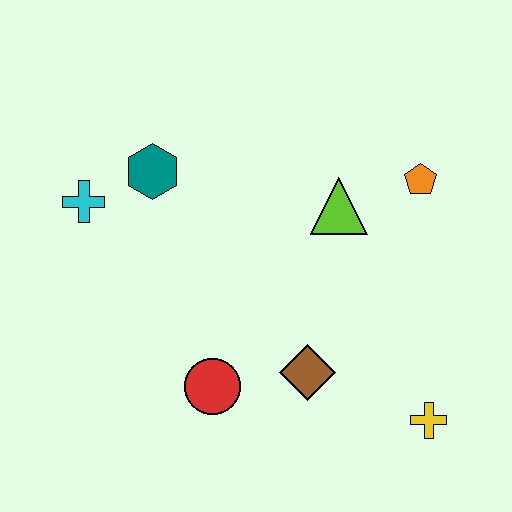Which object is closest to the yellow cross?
The brown diamond is closest to the yellow cross.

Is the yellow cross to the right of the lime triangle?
Yes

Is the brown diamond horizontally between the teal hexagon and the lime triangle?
Yes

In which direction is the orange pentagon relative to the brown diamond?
The orange pentagon is above the brown diamond.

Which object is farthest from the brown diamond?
The cyan cross is farthest from the brown diamond.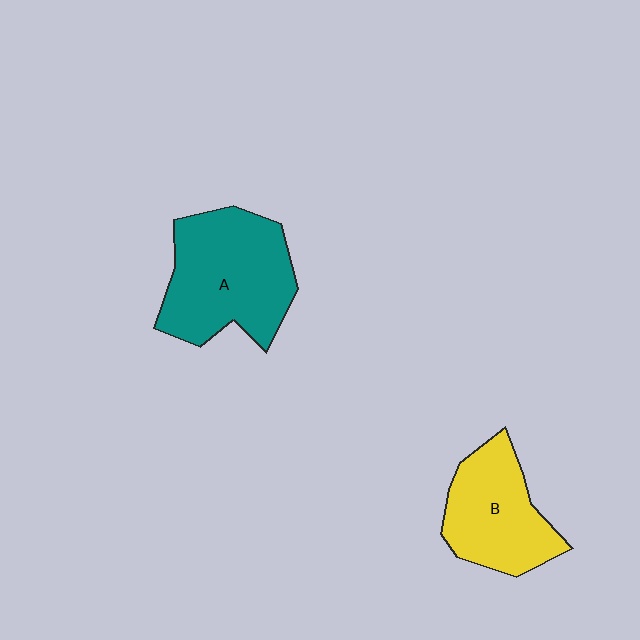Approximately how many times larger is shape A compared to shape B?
Approximately 1.3 times.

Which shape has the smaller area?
Shape B (yellow).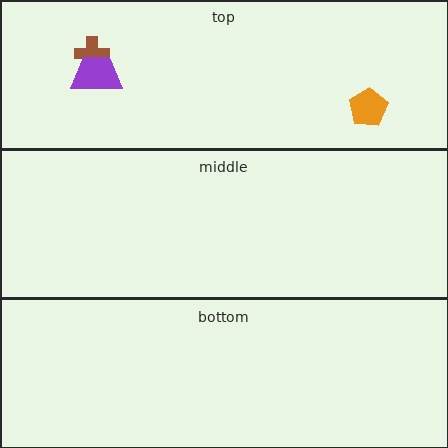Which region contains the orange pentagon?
The top region.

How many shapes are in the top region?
3.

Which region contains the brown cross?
The top region.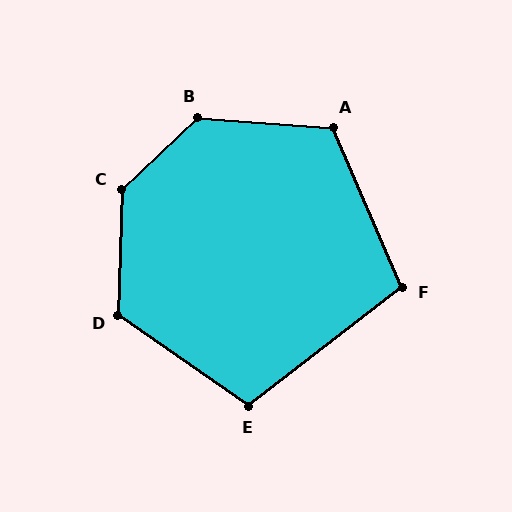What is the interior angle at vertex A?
Approximately 117 degrees (obtuse).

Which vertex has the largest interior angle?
C, at approximately 135 degrees.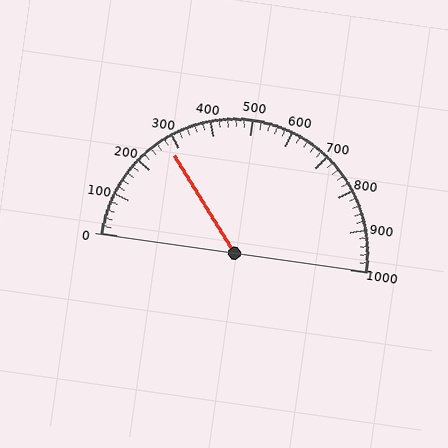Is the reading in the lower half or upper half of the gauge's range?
The reading is in the lower half of the range (0 to 1000).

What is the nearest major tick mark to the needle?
The nearest major tick mark is 300.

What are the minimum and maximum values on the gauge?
The gauge ranges from 0 to 1000.